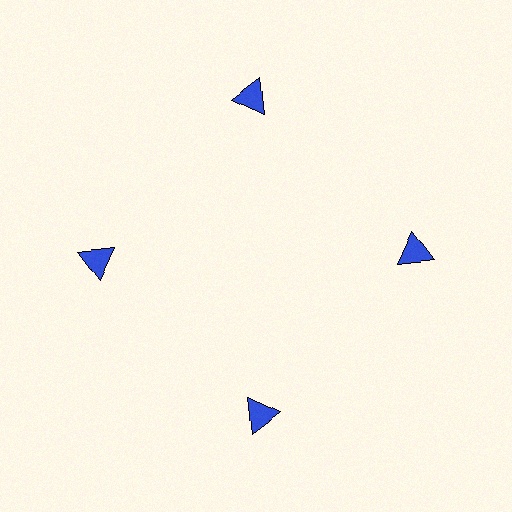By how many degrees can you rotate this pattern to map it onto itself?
The pattern maps onto itself every 90 degrees of rotation.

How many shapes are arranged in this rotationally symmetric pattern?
There are 4 shapes, arranged in 4 groups of 1.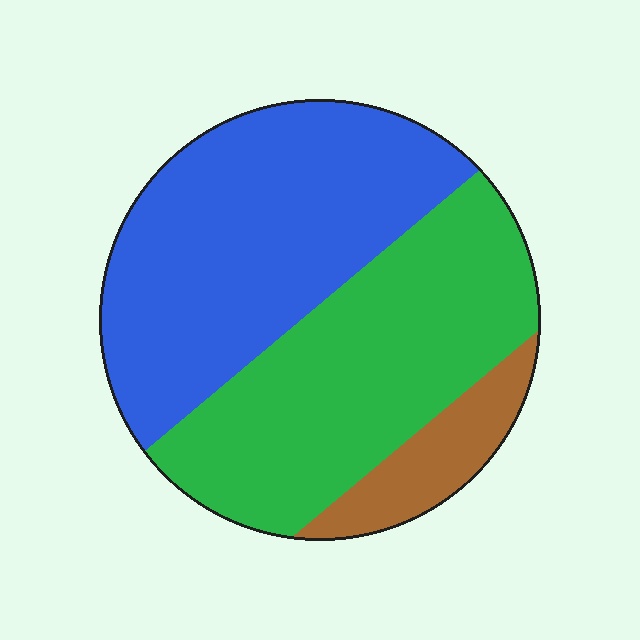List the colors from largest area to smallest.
From largest to smallest: blue, green, brown.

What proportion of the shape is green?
Green takes up about two fifths (2/5) of the shape.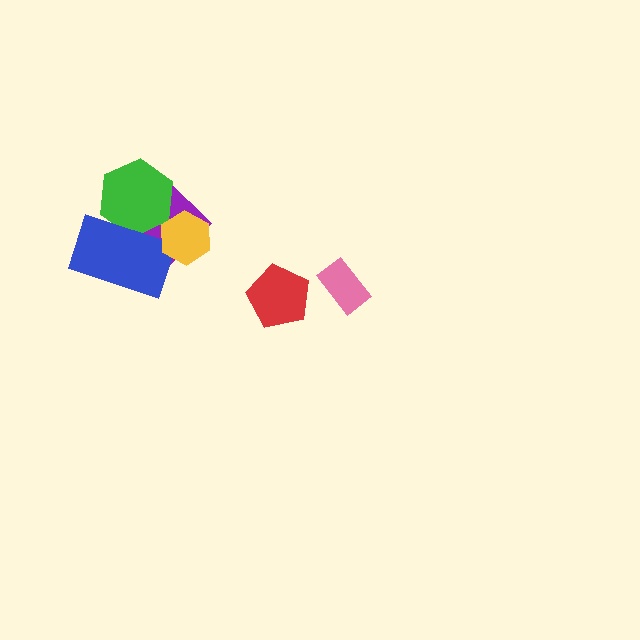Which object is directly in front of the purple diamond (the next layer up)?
The green hexagon is directly in front of the purple diamond.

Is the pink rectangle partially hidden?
No, no other shape covers it.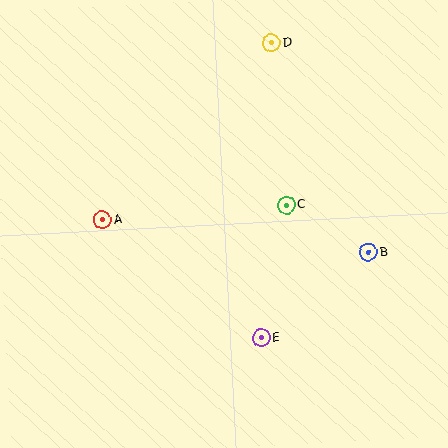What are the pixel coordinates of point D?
Point D is at (271, 43).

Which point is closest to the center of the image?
Point C at (286, 205) is closest to the center.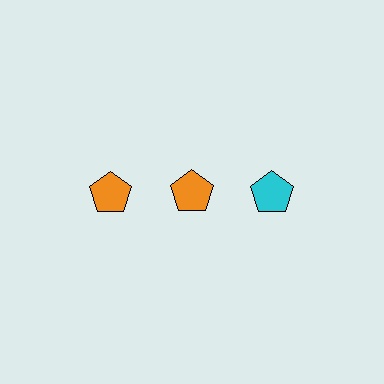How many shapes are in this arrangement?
There are 3 shapes arranged in a grid pattern.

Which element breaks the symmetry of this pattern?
The cyan pentagon in the top row, center column breaks the symmetry. All other shapes are orange pentagons.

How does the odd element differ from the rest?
It has a different color: cyan instead of orange.